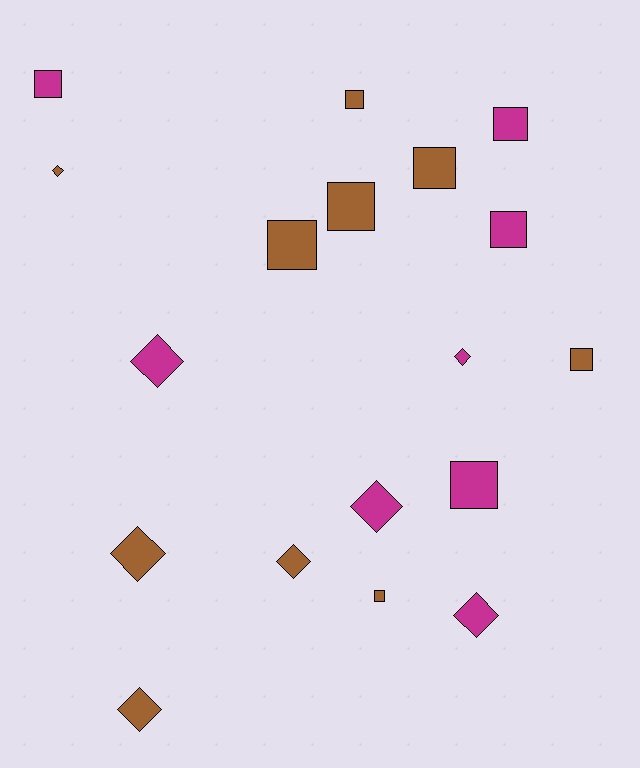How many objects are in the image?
There are 18 objects.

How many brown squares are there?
There are 6 brown squares.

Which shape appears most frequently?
Square, with 10 objects.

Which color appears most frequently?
Brown, with 10 objects.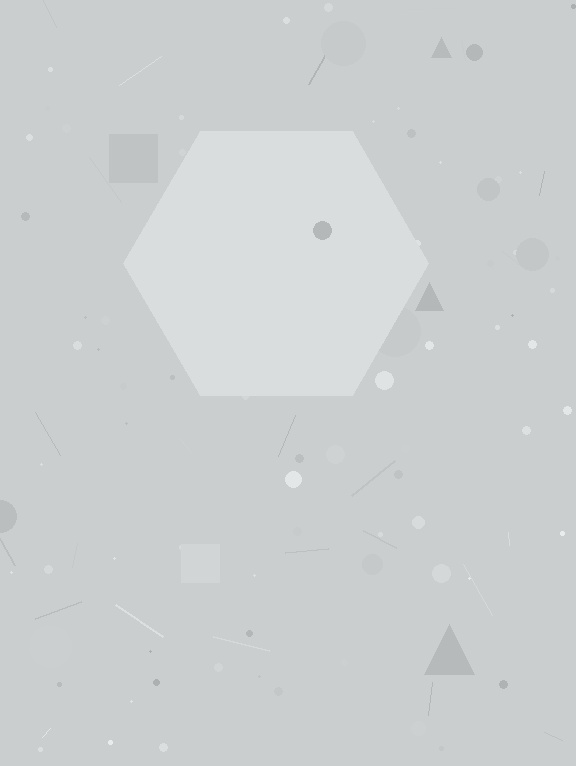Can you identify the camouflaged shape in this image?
The camouflaged shape is a hexagon.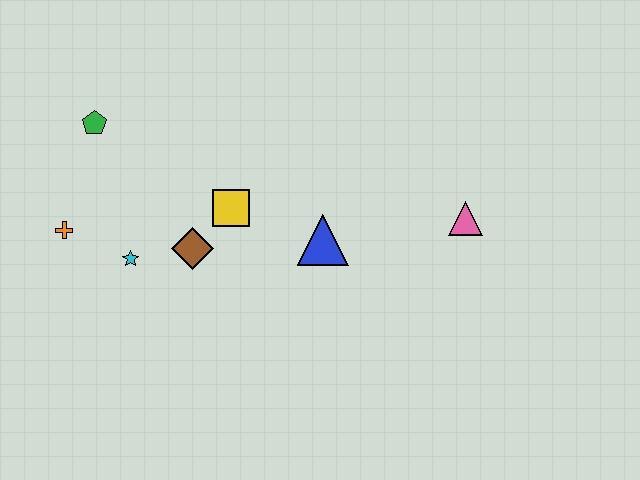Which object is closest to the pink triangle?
The blue triangle is closest to the pink triangle.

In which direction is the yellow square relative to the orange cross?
The yellow square is to the right of the orange cross.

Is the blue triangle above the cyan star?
Yes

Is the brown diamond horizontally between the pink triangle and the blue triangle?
No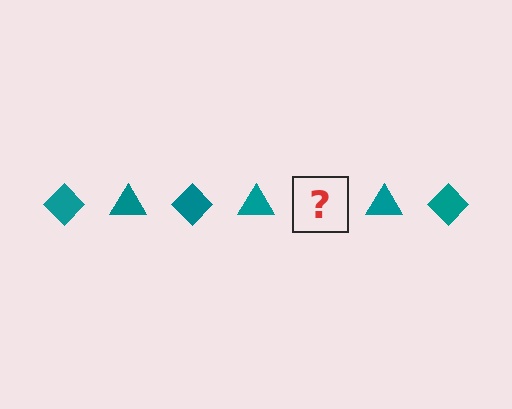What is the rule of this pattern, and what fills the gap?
The rule is that the pattern cycles through diamond, triangle shapes in teal. The gap should be filled with a teal diamond.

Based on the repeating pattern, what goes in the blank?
The blank should be a teal diamond.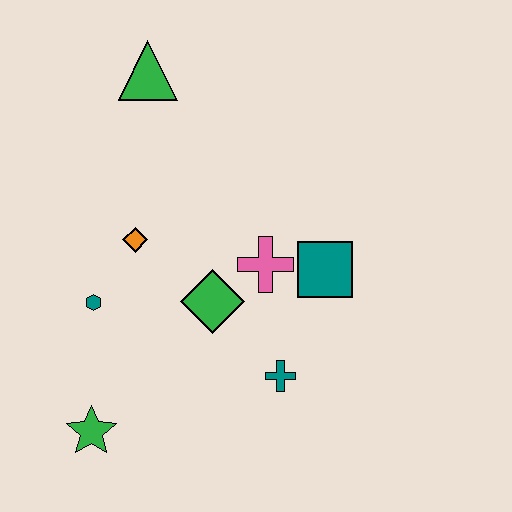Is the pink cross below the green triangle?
Yes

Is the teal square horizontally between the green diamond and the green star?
No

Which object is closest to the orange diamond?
The teal hexagon is closest to the orange diamond.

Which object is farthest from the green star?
The green triangle is farthest from the green star.